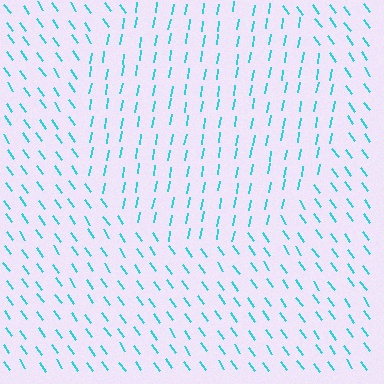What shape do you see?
I see a circle.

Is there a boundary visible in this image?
Yes, there is a texture boundary formed by a change in line orientation.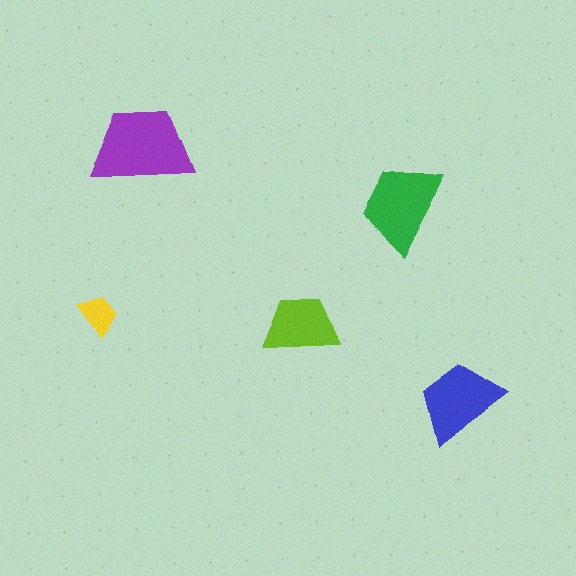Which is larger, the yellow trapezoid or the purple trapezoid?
The purple one.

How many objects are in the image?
There are 5 objects in the image.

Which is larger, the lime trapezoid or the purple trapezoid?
The purple one.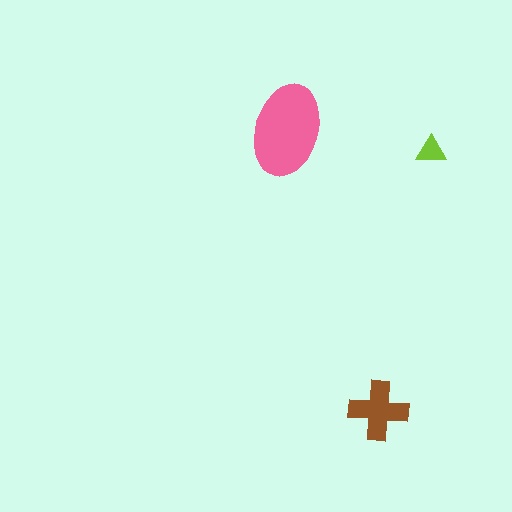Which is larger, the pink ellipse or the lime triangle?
The pink ellipse.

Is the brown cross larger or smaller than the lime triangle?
Larger.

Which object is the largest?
The pink ellipse.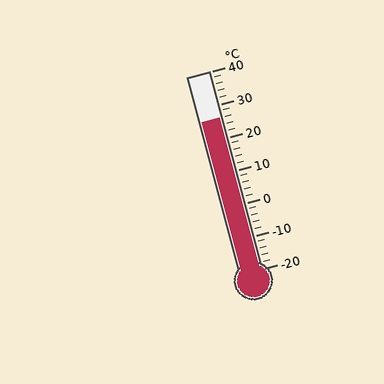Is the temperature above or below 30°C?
The temperature is below 30°C.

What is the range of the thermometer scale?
The thermometer scale ranges from -20°C to 40°C.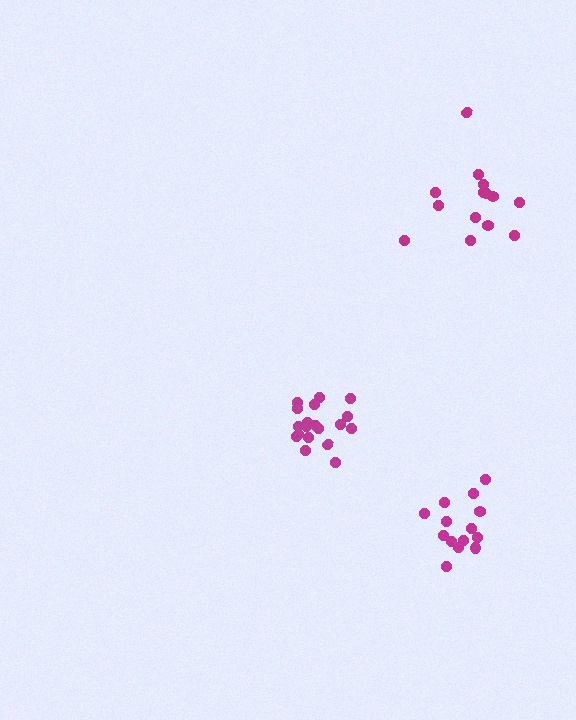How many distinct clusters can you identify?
There are 3 distinct clusters.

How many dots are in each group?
Group 1: 14 dots, Group 2: 19 dots, Group 3: 14 dots (47 total).